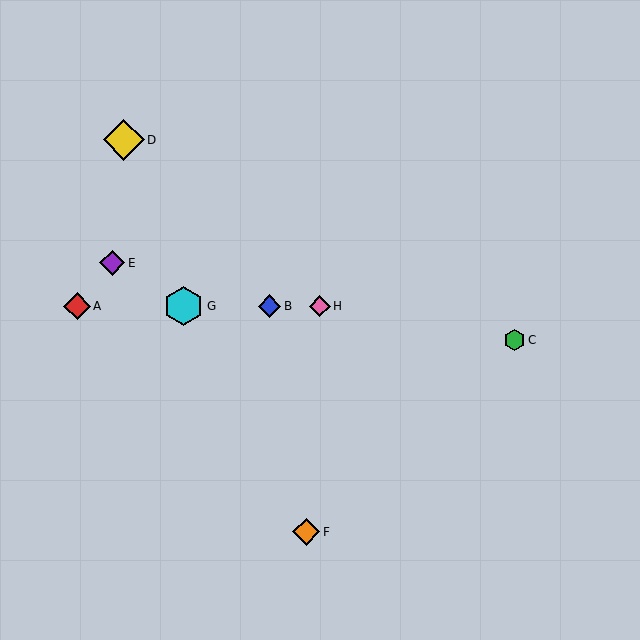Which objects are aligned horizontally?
Objects A, B, G, H are aligned horizontally.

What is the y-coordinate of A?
Object A is at y≈306.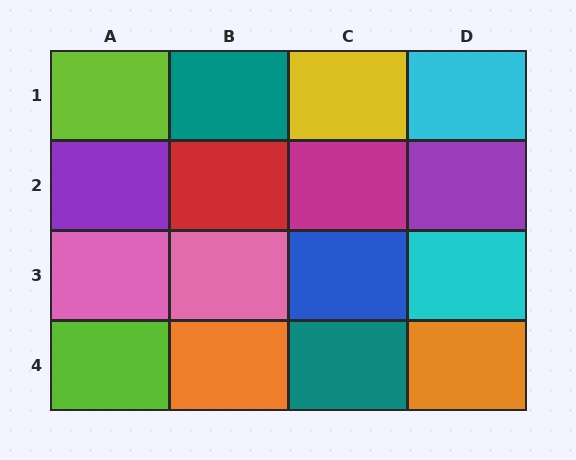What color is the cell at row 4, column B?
Orange.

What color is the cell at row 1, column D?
Cyan.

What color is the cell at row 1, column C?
Yellow.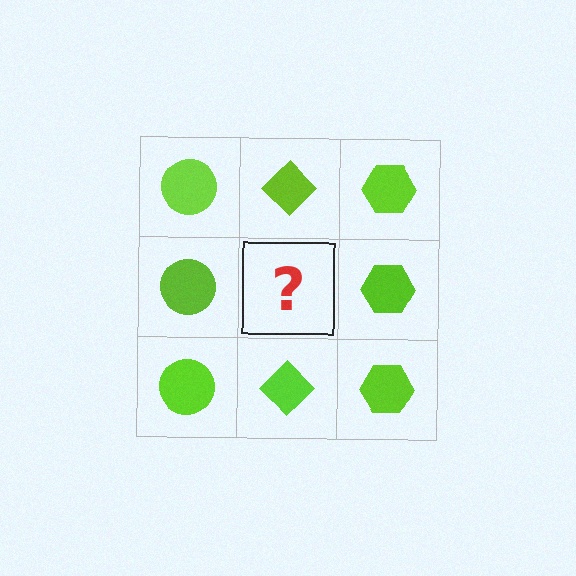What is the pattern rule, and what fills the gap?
The rule is that each column has a consistent shape. The gap should be filled with a lime diamond.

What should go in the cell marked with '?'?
The missing cell should contain a lime diamond.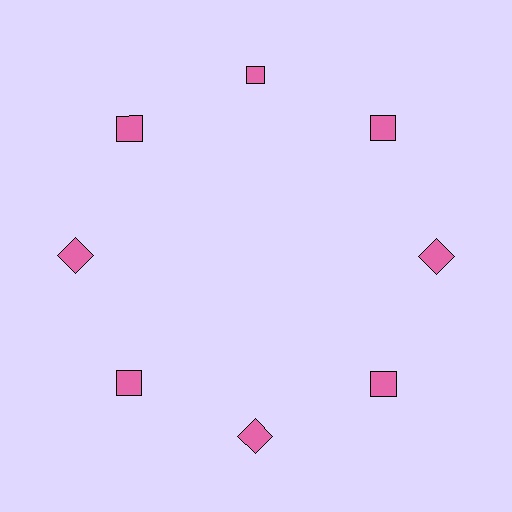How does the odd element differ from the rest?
It has a different shape: diamond instead of square.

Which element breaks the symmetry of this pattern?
The pink diamond at roughly the 12 o'clock position breaks the symmetry. All other shapes are pink squares.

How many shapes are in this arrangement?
There are 8 shapes arranged in a ring pattern.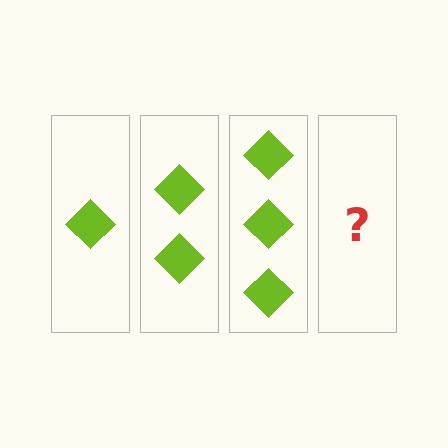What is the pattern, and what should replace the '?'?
The pattern is that each step adds one more diamond. The '?' should be 4 diamonds.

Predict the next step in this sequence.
The next step is 4 diamonds.